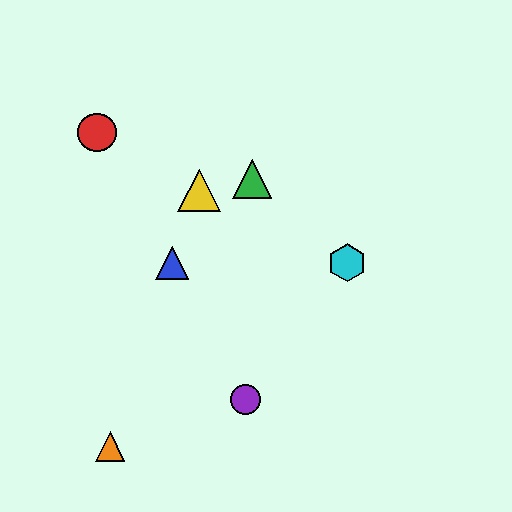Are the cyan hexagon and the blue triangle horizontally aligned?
Yes, both are at y≈263.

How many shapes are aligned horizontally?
2 shapes (the blue triangle, the cyan hexagon) are aligned horizontally.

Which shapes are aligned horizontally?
The blue triangle, the cyan hexagon are aligned horizontally.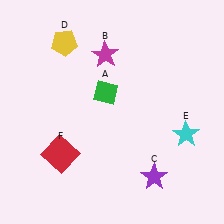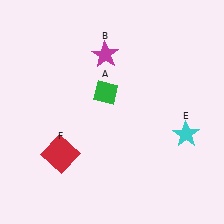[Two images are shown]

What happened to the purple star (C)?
The purple star (C) was removed in Image 2. It was in the bottom-right area of Image 1.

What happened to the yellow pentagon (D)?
The yellow pentagon (D) was removed in Image 2. It was in the top-left area of Image 1.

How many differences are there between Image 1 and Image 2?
There are 2 differences between the two images.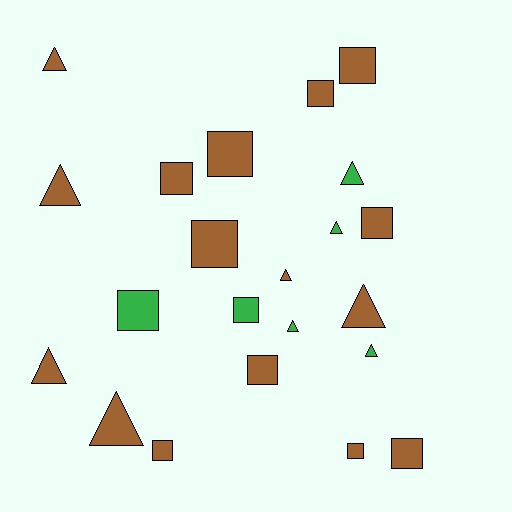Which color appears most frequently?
Brown, with 16 objects.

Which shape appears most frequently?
Square, with 12 objects.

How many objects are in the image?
There are 22 objects.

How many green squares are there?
There are 2 green squares.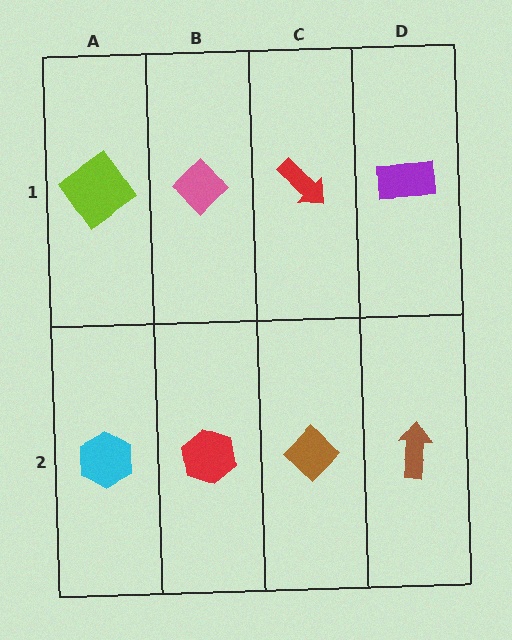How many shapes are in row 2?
4 shapes.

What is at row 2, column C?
A brown diamond.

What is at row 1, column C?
A red arrow.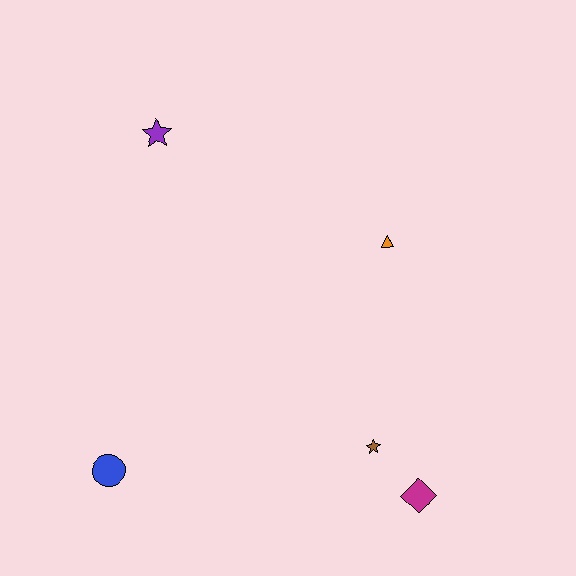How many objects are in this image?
There are 5 objects.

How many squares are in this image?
There are no squares.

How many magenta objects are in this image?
There is 1 magenta object.